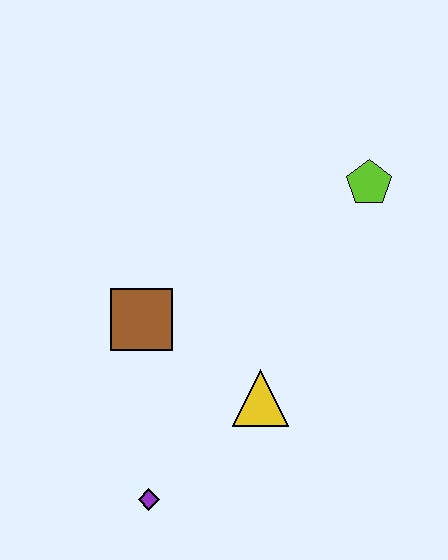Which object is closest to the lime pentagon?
The yellow triangle is closest to the lime pentagon.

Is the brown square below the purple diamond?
No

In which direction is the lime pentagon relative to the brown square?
The lime pentagon is to the right of the brown square.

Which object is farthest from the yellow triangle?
The lime pentagon is farthest from the yellow triangle.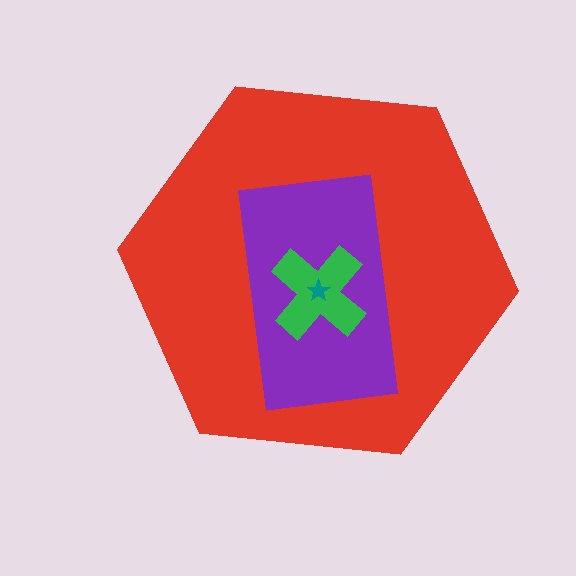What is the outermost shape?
The red hexagon.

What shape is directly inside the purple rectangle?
The green cross.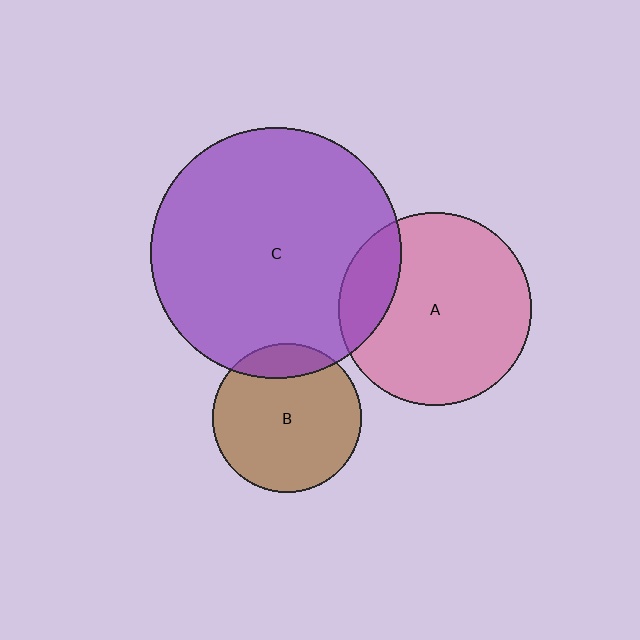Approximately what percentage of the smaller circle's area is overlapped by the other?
Approximately 20%.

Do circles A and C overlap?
Yes.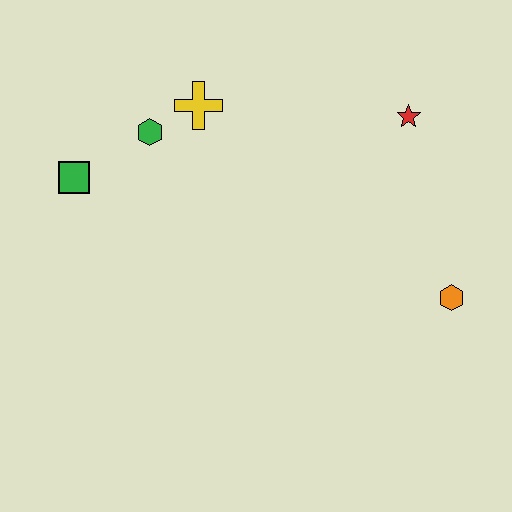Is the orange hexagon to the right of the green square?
Yes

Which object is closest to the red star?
The orange hexagon is closest to the red star.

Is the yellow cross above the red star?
Yes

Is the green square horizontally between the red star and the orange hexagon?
No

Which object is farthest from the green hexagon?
The orange hexagon is farthest from the green hexagon.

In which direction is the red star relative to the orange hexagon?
The red star is above the orange hexagon.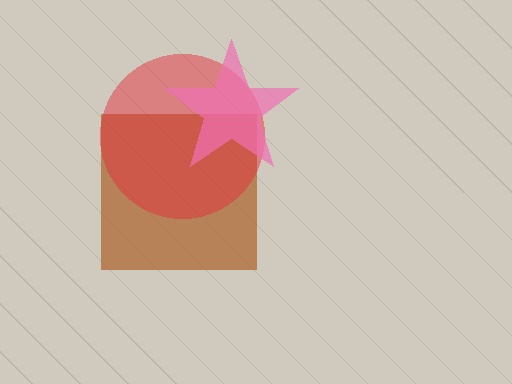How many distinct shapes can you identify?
There are 3 distinct shapes: a brown square, a red circle, a pink star.